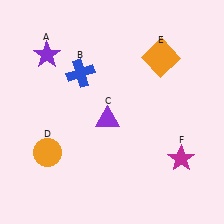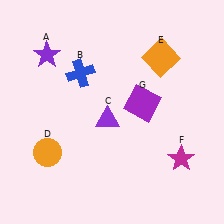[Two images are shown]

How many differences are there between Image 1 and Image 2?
There is 1 difference between the two images.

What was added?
A purple square (G) was added in Image 2.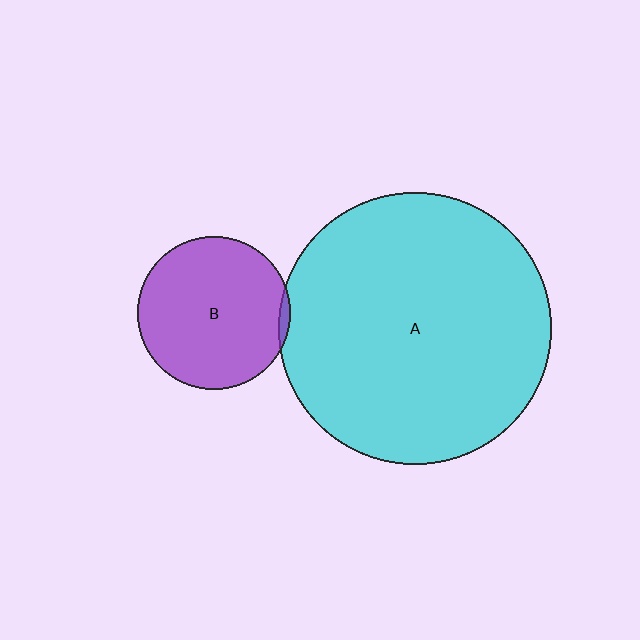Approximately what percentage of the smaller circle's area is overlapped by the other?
Approximately 5%.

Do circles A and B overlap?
Yes.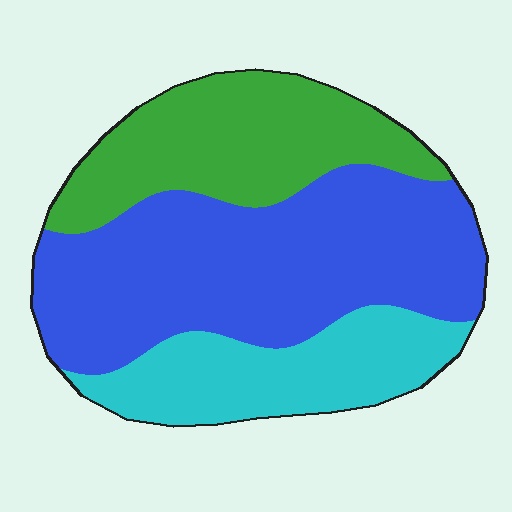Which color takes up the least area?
Cyan, at roughly 25%.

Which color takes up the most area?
Blue, at roughly 50%.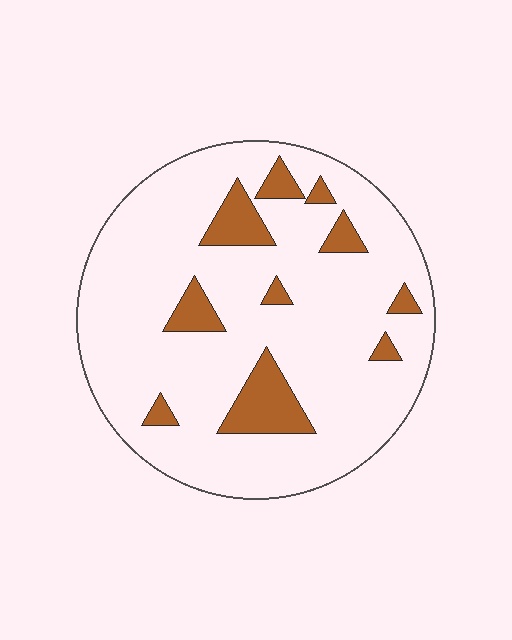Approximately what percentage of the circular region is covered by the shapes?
Approximately 15%.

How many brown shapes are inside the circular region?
10.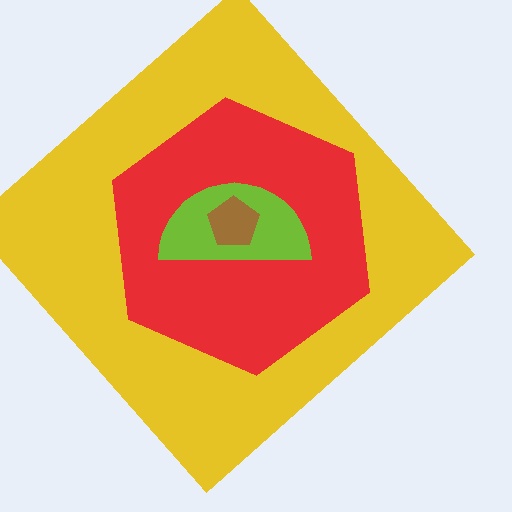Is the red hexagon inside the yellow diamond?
Yes.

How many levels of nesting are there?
4.